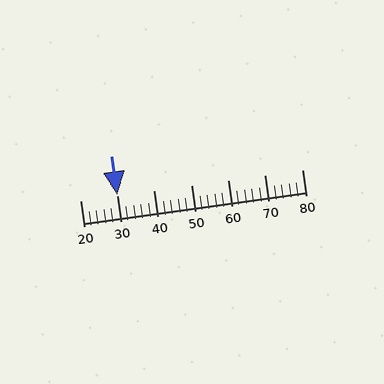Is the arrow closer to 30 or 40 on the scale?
The arrow is closer to 30.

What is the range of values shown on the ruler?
The ruler shows values from 20 to 80.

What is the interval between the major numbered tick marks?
The major tick marks are spaced 10 units apart.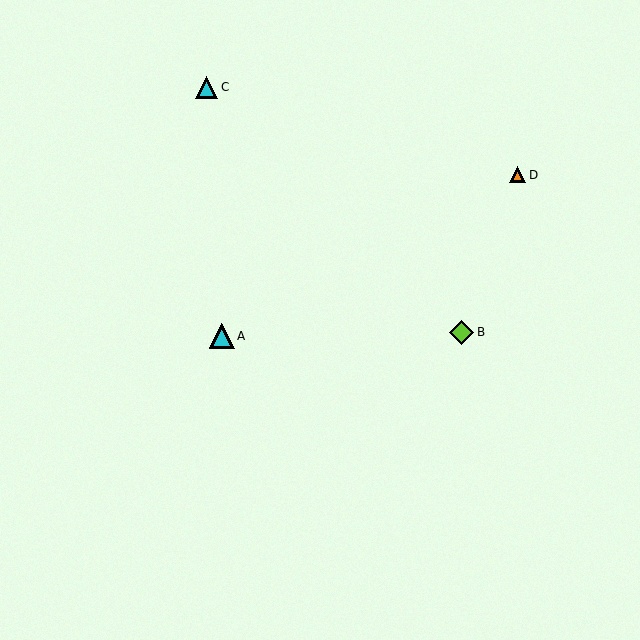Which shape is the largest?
The cyan triangle (labeled A) is the largest.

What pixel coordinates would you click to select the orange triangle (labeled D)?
Click at (518, 175) to select the orange triangle D.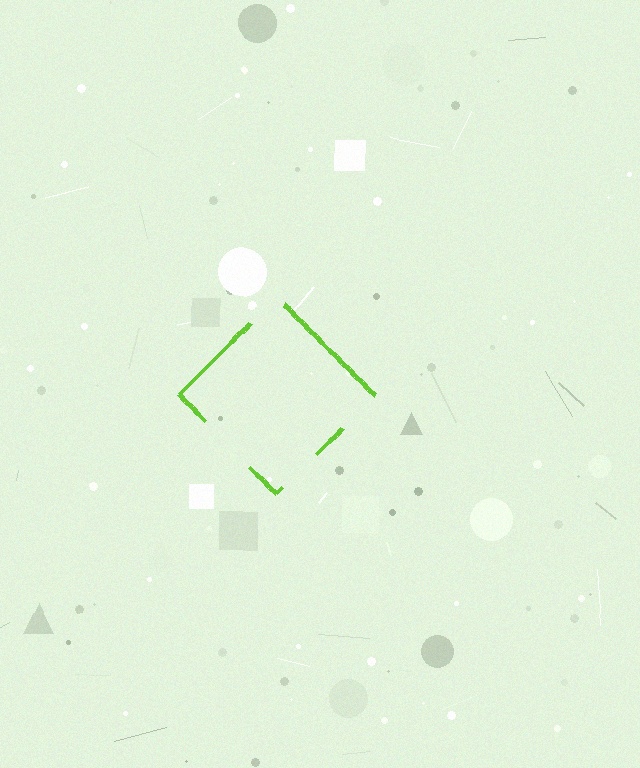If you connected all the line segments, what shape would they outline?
They would outline a diamond.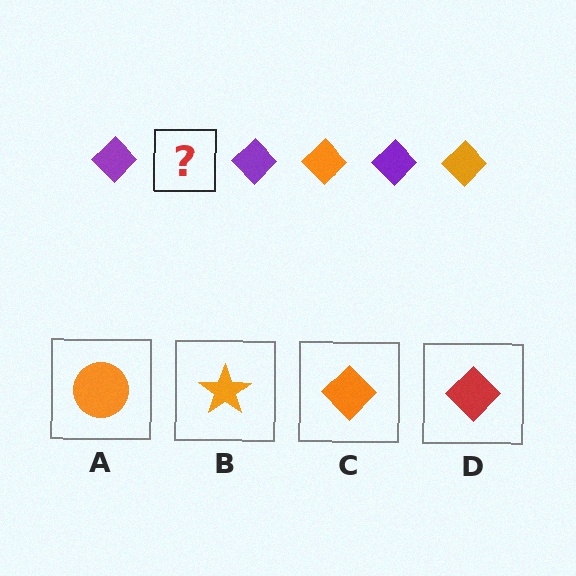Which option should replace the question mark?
Option C.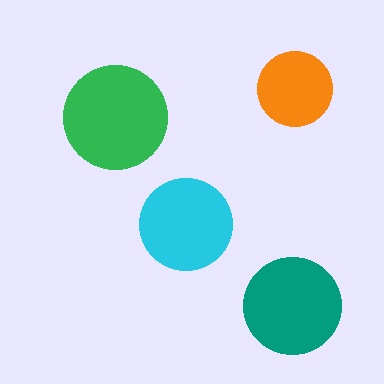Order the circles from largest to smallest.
the green one, the teal one, the cyan one, the orange one.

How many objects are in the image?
There are 4 objects in the image.